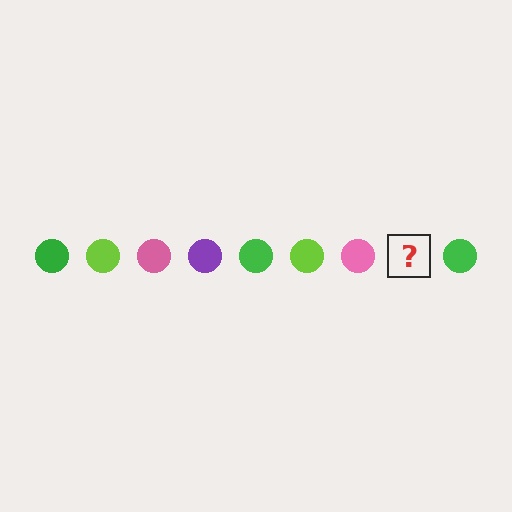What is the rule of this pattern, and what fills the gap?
The rule is that the pattern cycles through green, lime, pink, purple circles. The gap should be filled with a purple circle.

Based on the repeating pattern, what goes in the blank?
The blank should be a purple circle.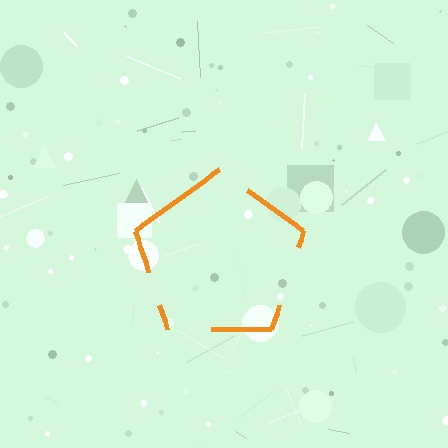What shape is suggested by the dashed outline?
The dashed outline suggests a pentagon.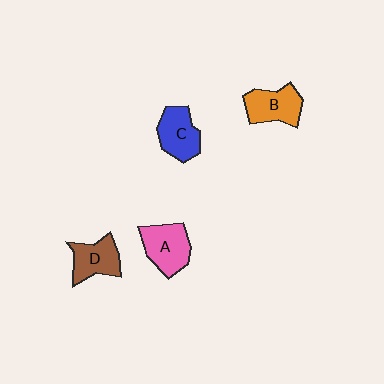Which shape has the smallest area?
Shape D (brown).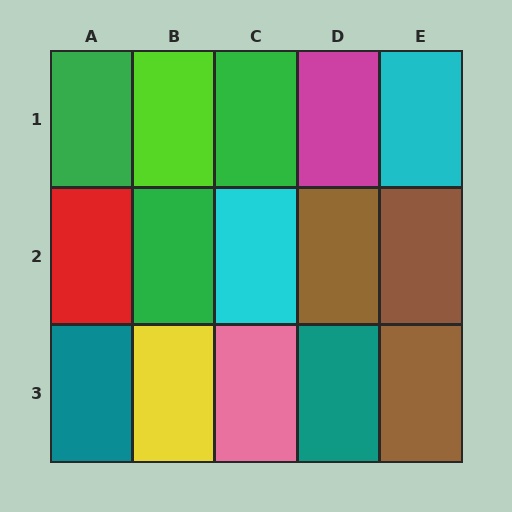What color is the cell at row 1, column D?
Magenta.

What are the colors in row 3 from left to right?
Teal, yellow, pink, teal, brown.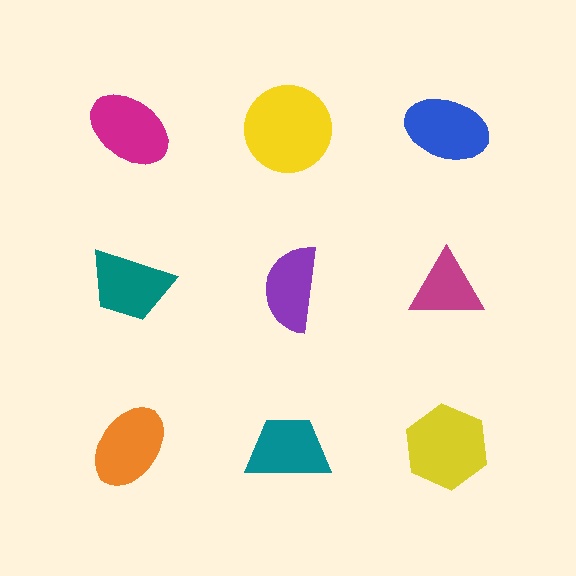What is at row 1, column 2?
A yellow circle.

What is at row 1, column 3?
A blue ellipse.